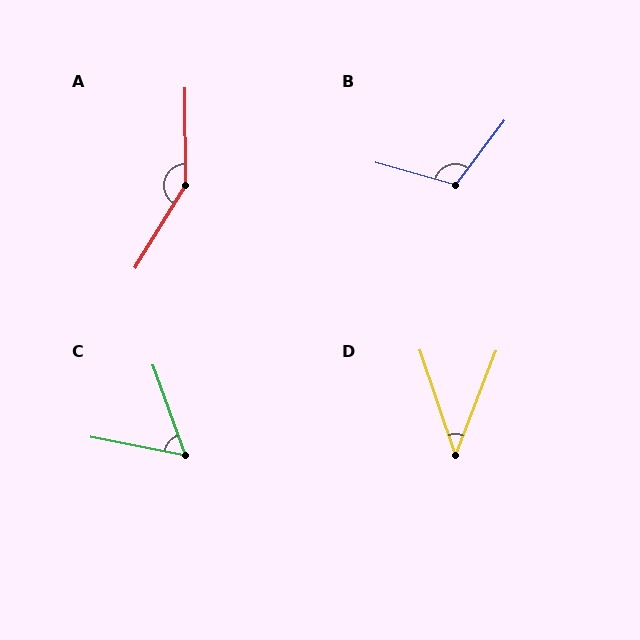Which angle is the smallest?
D, at approximately 40 degrees.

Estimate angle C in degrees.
Approximately 59 degrees.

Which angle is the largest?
A, at approximately 148 degrees.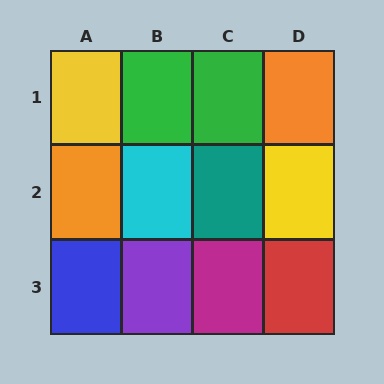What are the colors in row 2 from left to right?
Orange, cyan, teal, yellow.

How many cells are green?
2 cells are green.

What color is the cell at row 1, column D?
Orange.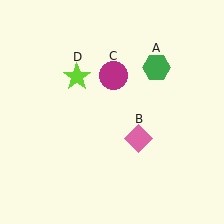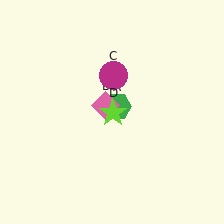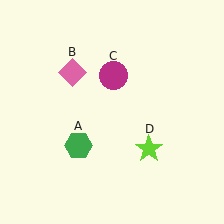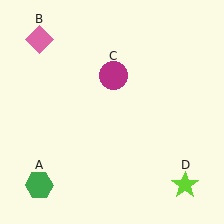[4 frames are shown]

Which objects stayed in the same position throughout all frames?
Magenta circle (object C) remained stationary.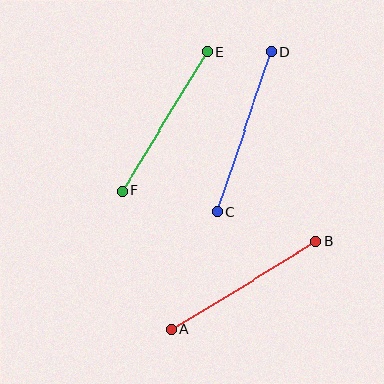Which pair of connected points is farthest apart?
Points A and B are farthest apart.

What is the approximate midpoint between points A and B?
The midpoint is at approximately (244, 285) pixels.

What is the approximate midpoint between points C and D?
The midpoint is at approximately (244, 132) pixels.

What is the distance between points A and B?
The distance is approximately 170 pixels.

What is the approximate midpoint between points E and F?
The midpoint is at approximately (165, 121) pixels.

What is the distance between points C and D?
The distance is approximately 168 pixels.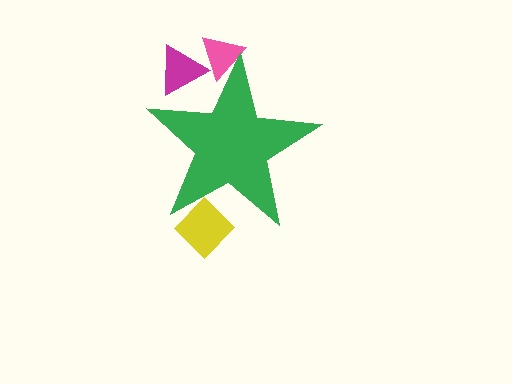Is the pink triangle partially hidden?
Yes, the pink triangle is partially hidden behind the green star.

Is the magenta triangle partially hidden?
Yes, the magenta triangle is partially hidden behind the green star.